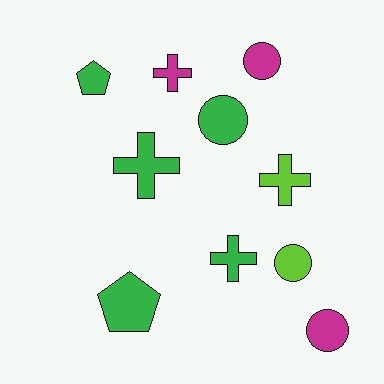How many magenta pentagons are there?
There are no magenta pentagons.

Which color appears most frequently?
Green, with 5 objects.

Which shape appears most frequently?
Circle, with 4 objects.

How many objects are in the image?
There are 10 objects.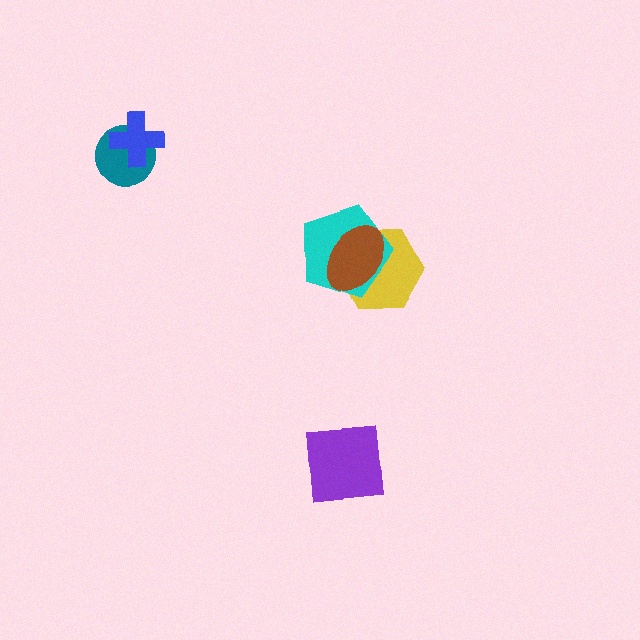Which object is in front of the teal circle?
The blue cross is in front of the teal circle.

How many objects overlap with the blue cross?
1 object overlaps with the blue cross.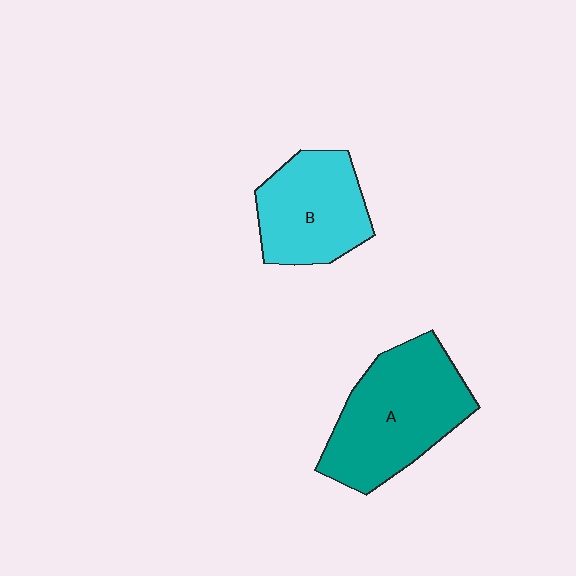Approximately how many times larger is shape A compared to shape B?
Approximately 1.4 times.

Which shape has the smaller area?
Shape B (cyan).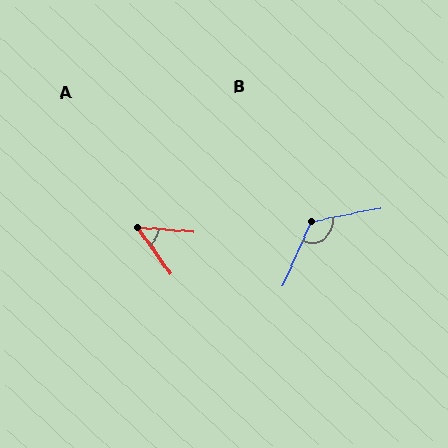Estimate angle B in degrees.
Approximately 125 degrees.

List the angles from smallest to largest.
A (50°), B (125°).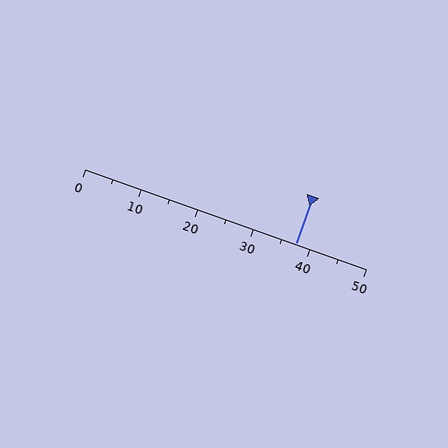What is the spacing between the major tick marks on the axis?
The major ticks are spaced 10 apart.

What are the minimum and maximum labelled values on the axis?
The axis runs from 0 to 50.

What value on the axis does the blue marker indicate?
The marker indicates approximately 37.5.